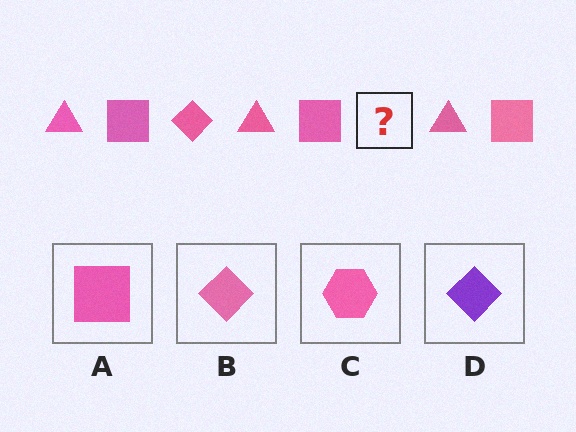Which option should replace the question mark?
Option B.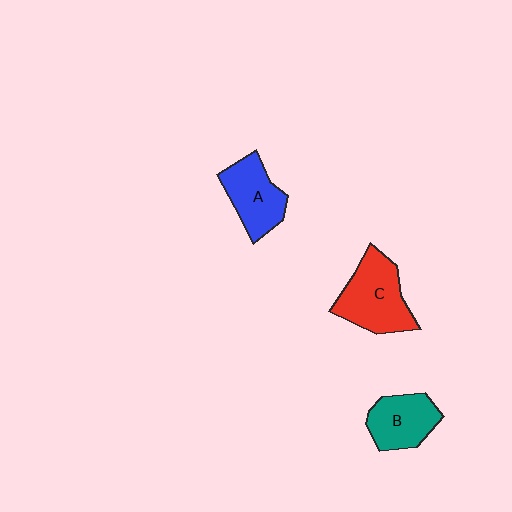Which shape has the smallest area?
Shape B (teal).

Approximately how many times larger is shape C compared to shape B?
Approximately 1.4 times.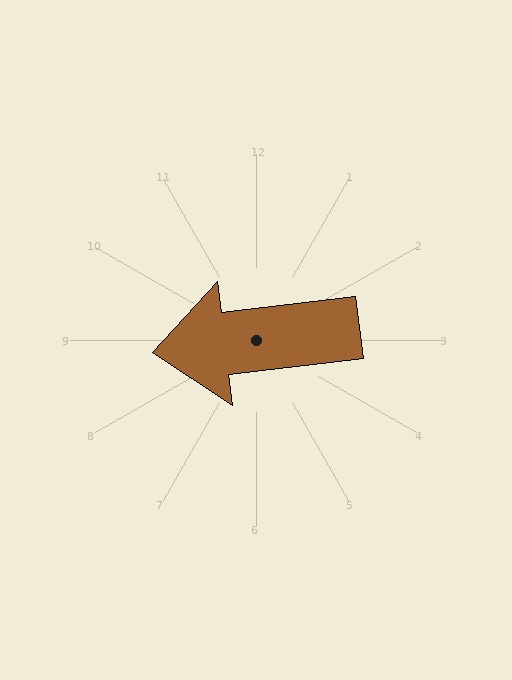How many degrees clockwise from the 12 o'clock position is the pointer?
Approximately 263 degrees.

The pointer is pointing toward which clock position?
Roughly 9 o'clock.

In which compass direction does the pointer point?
West.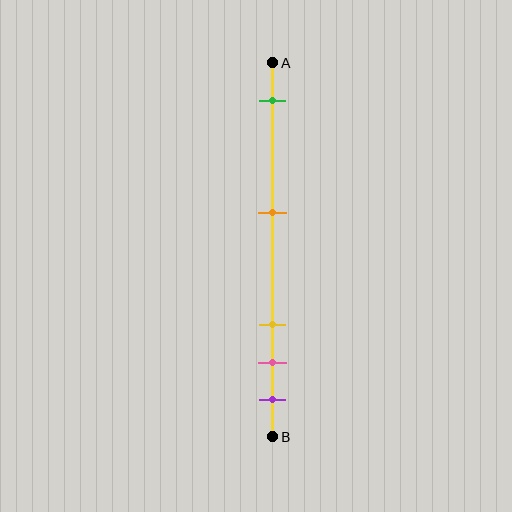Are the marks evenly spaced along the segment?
No, the marks are not evenly spaced.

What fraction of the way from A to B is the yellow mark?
The yellow mark is approximately 70% (0.7) of the way from A to B.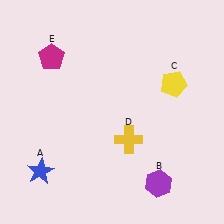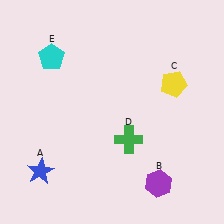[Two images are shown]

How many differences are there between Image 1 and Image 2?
There are 2 differences between the two images.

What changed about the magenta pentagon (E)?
In Image 1, E is magenta. In Image 2, it changed to cyan.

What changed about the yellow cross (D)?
In Image 1, D is yellow. In Image 2, it changed to green.